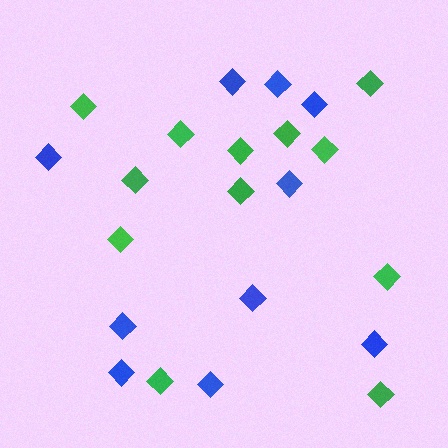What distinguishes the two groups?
There are 2 groups: one group of green diamonds (12) and one group of blue diamonds (10).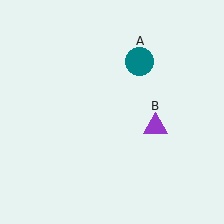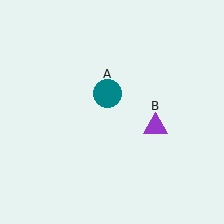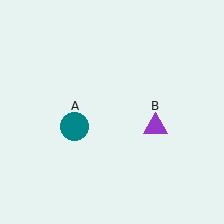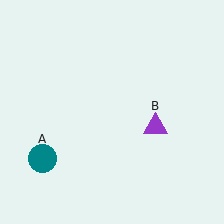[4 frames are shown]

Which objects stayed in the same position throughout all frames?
Purple triangle (object B) remained stationary.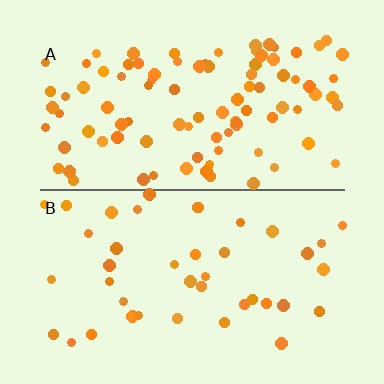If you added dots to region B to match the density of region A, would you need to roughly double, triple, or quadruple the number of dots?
Approximately double.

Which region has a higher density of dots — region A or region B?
A (the top).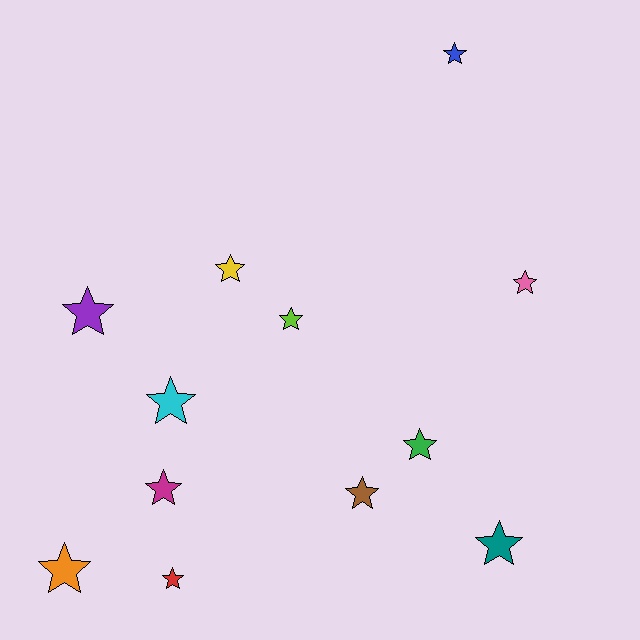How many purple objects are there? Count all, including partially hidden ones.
There is 1 purple object.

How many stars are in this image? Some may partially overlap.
There are 12 stars.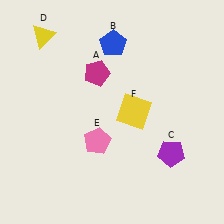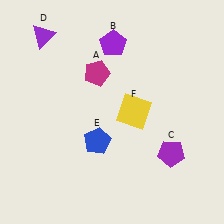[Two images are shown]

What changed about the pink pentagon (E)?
In Image 1, E is pink. In Image 2, it changed to blue.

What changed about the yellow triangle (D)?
In Image 1, D is yellow. In Image 2, it changed to purple.